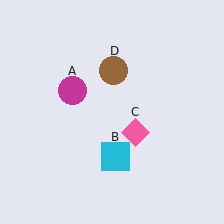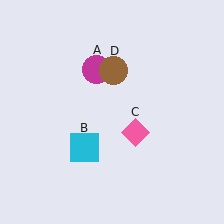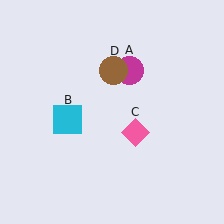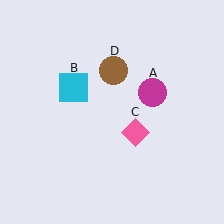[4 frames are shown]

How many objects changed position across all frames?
2 objects changed position: magenta circle (object A), cyan square (object B).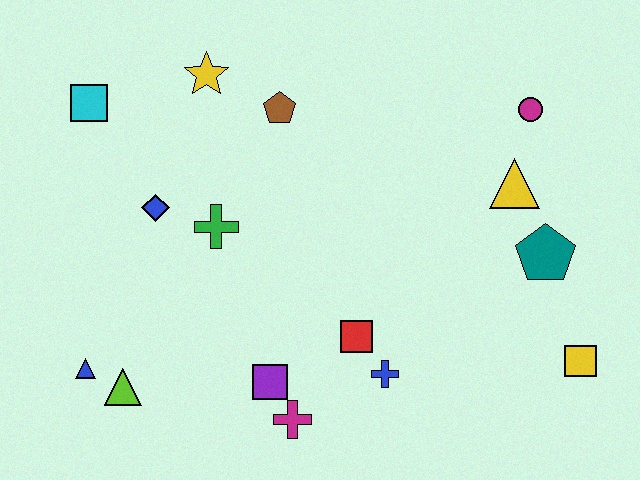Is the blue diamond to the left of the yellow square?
Yes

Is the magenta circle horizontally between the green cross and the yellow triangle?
No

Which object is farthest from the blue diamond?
The yellow square is farthest from the blue diamond.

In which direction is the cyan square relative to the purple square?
The cyan square is above the purple square.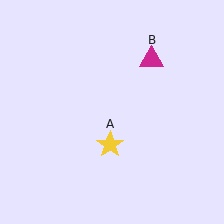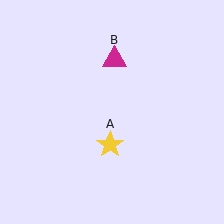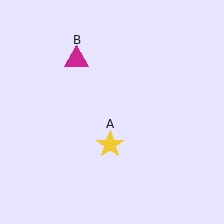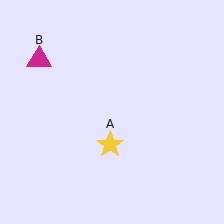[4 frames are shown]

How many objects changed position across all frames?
1 object changed position: magenta triangle (object B).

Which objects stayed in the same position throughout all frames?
Yellow star (object A) remained stationary.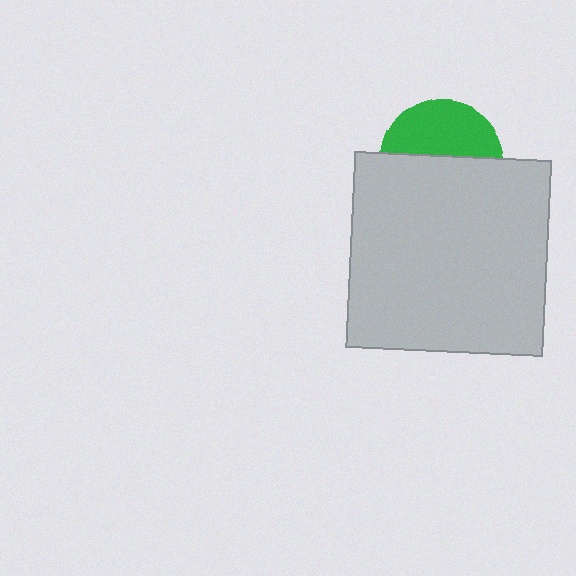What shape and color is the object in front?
The object in front is a light gray square.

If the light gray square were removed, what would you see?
You would see the complete green circle.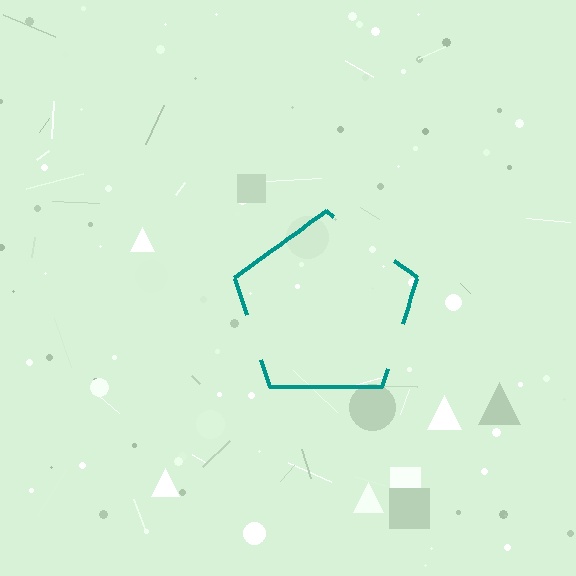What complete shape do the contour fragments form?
The contour fragments form a pentagon.